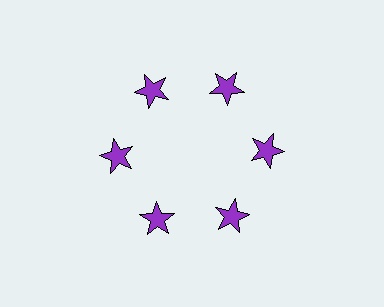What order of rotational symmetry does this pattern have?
This pattern has 6-fold rotational symmetry.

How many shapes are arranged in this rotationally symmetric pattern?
There are 6 shapes, arranged in 6 groups of 1.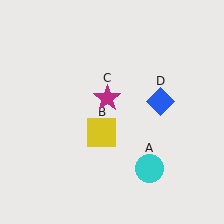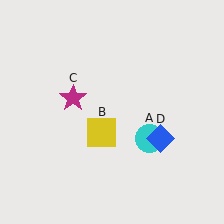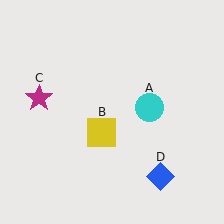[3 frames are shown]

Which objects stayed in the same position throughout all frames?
Yellow square (object B) remained stationary.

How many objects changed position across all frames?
3 objects changed position: cyan circle (object A), magenta star (object C), blue diamond (object D).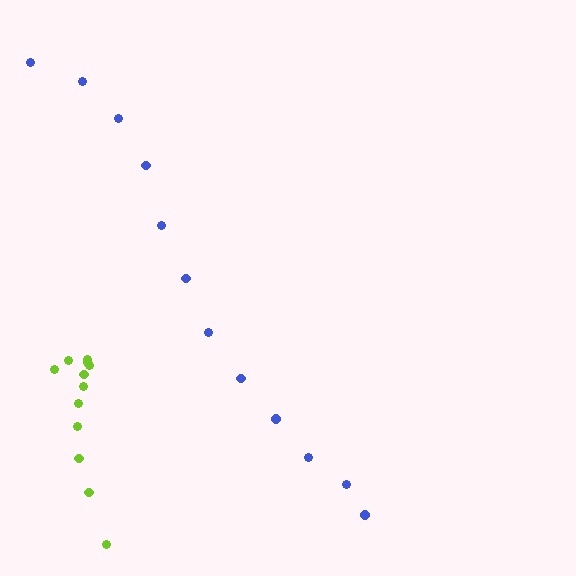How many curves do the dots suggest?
There are 2 distinct paths.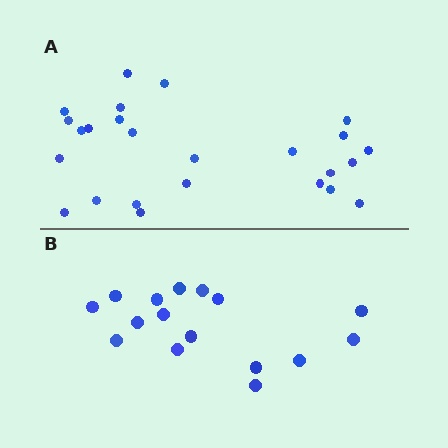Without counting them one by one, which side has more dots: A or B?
Region A (the top region) has more dots.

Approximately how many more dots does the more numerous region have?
Region A has roughly 8 or so more dots than region B.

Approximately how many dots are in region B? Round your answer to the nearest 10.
About 20 dots. (The exact count is 16, which rounds to 20.)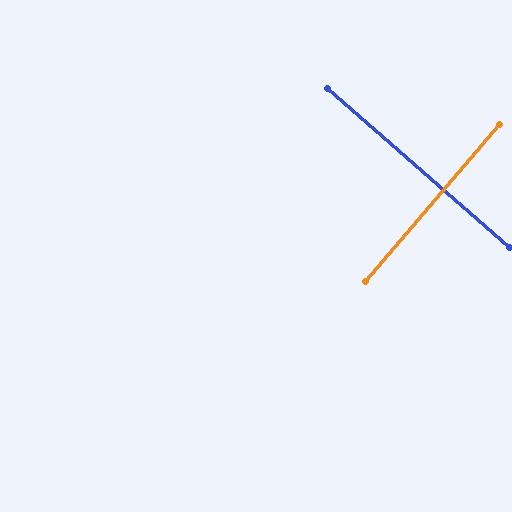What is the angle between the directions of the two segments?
Approximately 89 degrees.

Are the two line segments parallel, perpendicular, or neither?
Perpendicular — they meet at approximately 89°.